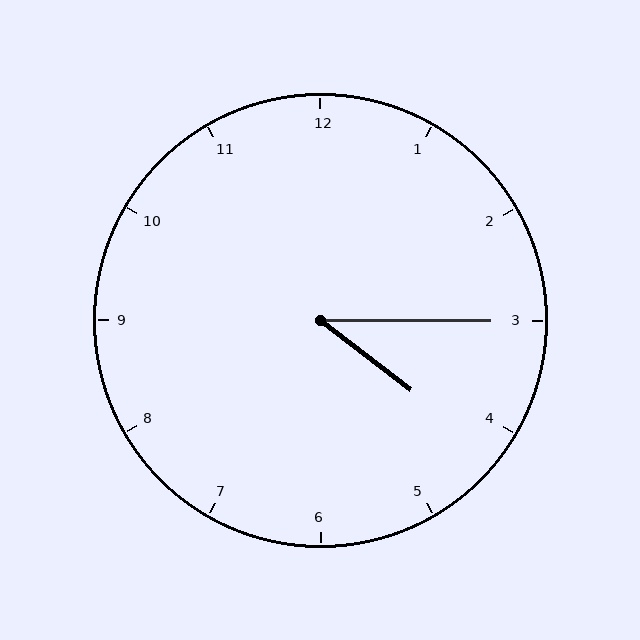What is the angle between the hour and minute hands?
Approximately 38 degrees.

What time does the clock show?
4:15.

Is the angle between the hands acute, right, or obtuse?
It is acute.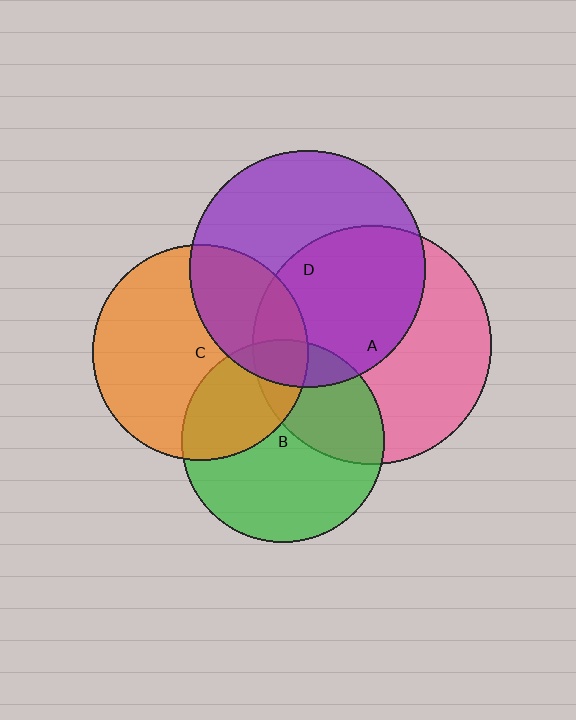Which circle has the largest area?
Circle A (pink).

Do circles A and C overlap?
Yes.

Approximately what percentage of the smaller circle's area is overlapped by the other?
Approximately 15%.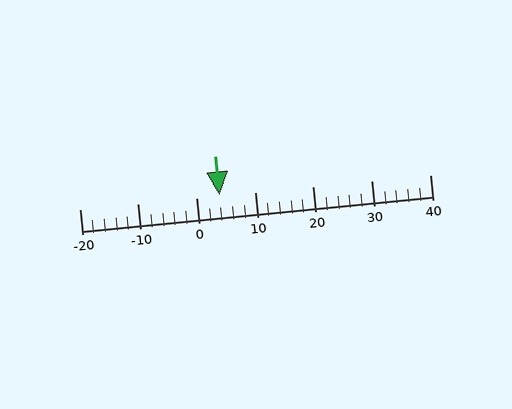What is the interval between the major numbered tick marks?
The major tick marks are spaced 10 units apart.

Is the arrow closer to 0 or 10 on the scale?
The arrow is closer to 0.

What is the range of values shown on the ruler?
The ruler shows values from -20 to 40.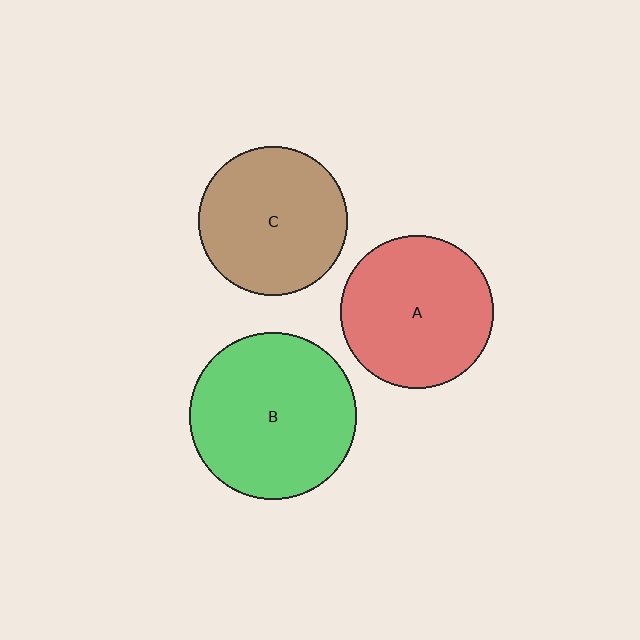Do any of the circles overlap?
No, none of the circles overlap.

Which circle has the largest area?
Circle B (green).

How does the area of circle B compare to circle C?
Approximately 1.3 times.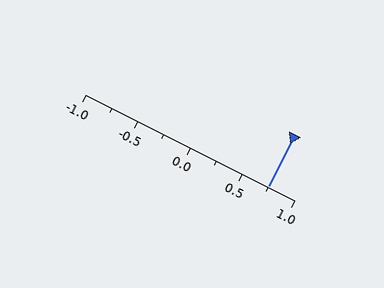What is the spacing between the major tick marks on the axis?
The major ticks are spaced 0.5 apart.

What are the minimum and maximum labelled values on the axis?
The axis runs from -1.0 to 1.0.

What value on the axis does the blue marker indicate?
The marker indicates approximately 0.75.